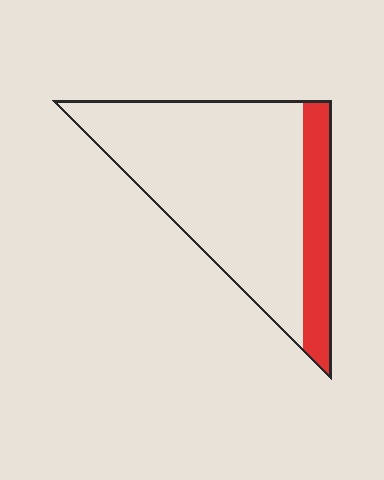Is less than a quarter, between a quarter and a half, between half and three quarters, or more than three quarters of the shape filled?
Less than a quarter.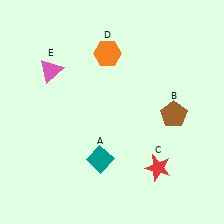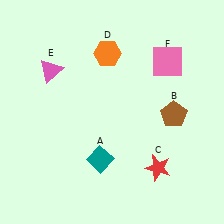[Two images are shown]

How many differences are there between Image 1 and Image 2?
There is 1 difference between the two images.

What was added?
A pink square (F) was added in Image 2.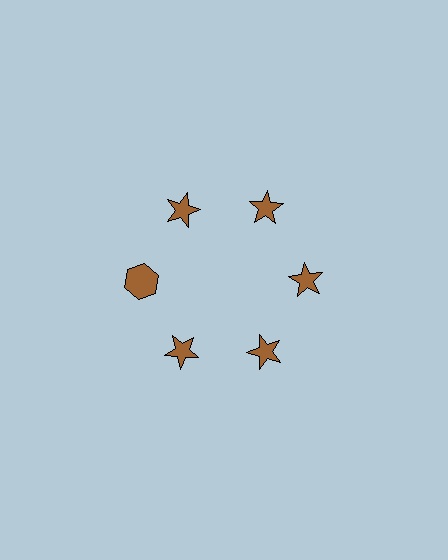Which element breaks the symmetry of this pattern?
The brown hexagon at roughly the 9 o'clock position breaks the symmetry. All other shapes are brown stars.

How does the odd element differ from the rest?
It has a different shape: hexagon instead of star.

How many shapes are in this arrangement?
There are 6 shapes arranged in a ring pattern.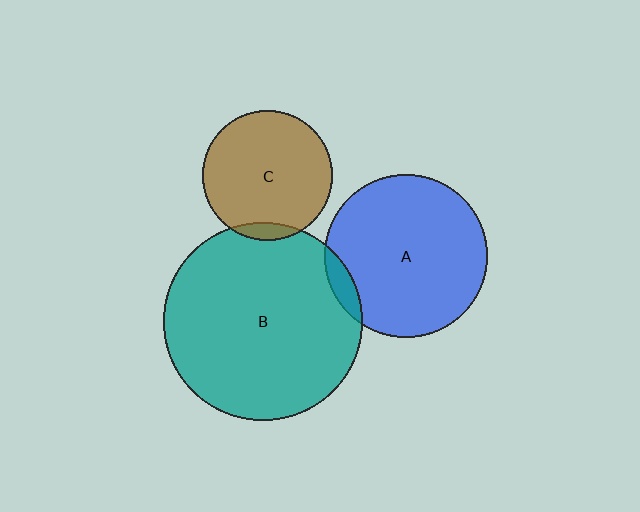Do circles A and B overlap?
Yes.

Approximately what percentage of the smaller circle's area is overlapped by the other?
Approximately 5%.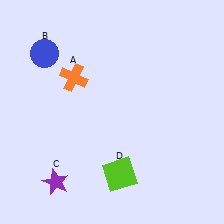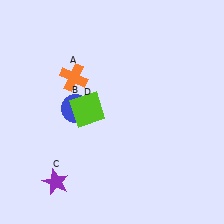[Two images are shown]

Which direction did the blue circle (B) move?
The blue circle (B) moved down.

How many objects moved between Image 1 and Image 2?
2 objects moved between the two images.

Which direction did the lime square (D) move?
The lime square (D) moved up.